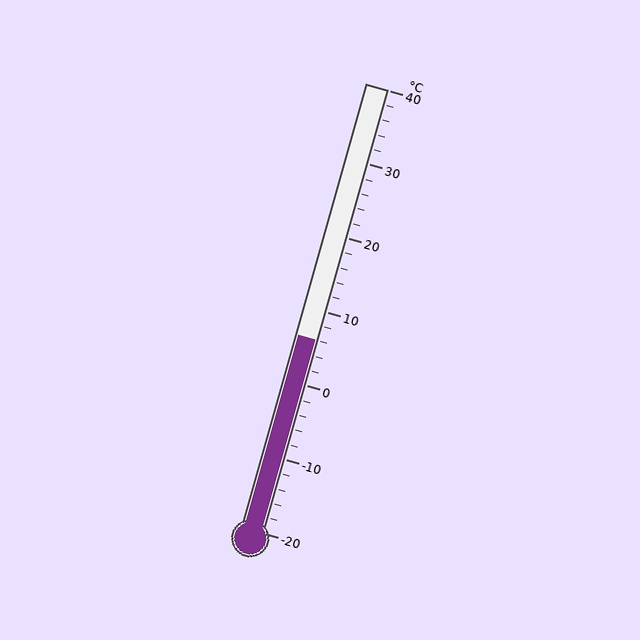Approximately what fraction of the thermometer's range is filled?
The thermometer is filled to approximately 45% of its range.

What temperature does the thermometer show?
The thermometer shows approximately 6°C.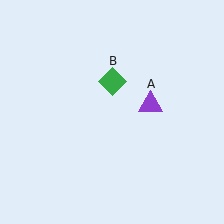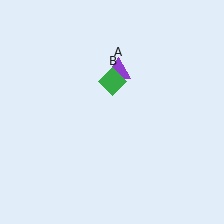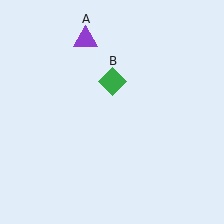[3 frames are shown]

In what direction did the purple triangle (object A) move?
The purple triangle (object A) moved up and to the left.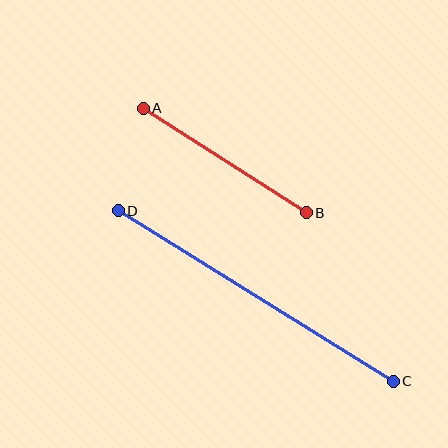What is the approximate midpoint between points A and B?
The midpoint is at approximately (225, 161) pixels.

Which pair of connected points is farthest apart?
Points C and D are farthest apart.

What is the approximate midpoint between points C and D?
The midpoint is at approximately (256, 296) pixels.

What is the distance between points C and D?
The distance is approximately 324 pixels.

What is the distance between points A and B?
The distance is approximately 194 pixels.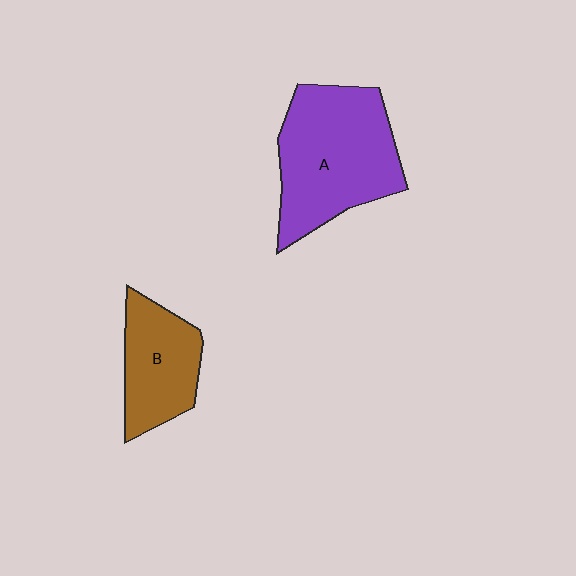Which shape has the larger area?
Shape A (purple).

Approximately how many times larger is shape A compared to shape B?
Approximately 1.7 times.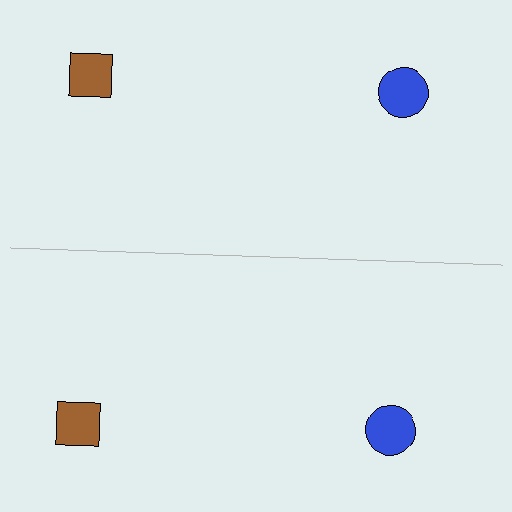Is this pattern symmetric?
Yes, this pattern has bilateral (reflection) symmetry.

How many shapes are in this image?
There are 4 shapes in this image.